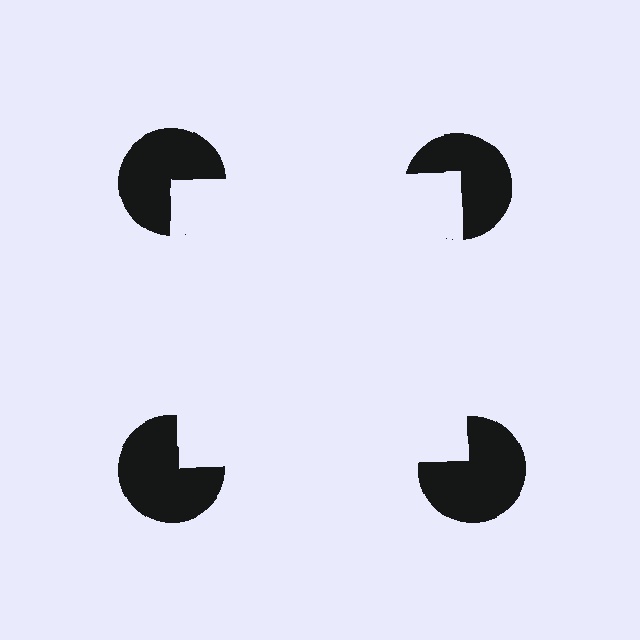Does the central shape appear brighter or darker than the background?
It typically appears slightly brighter than the background, even though no actual brightness change is drawn.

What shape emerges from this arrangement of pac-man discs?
An illusory square — its edges are inferred from the aligned wedge cuts in the pac-man discs, not physically drawn.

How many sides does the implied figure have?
4 sides.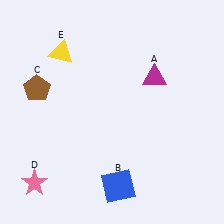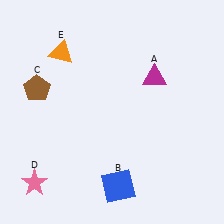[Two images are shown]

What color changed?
The triangle (E) changed from yellow in Image 1 to orange in Image 2.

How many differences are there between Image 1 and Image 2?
There is 1 difference between the two images.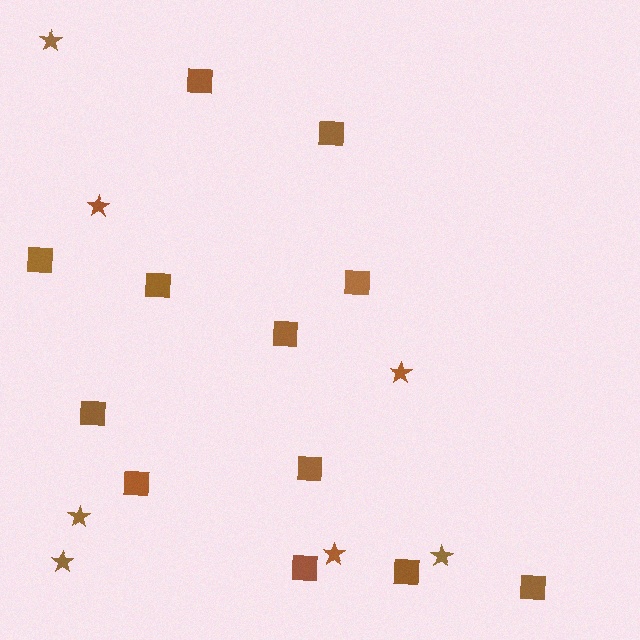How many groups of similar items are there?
There are 2 groups: one group of squares (12) and one group of stars (7).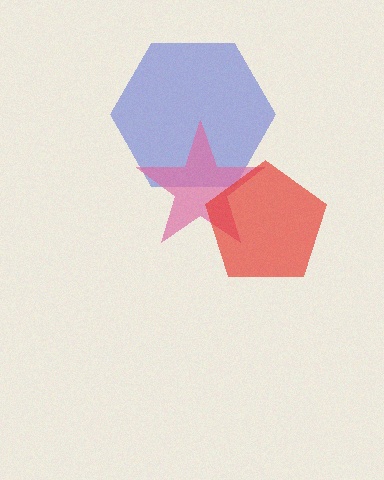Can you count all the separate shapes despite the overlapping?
Yes, there are 3 separate shapes.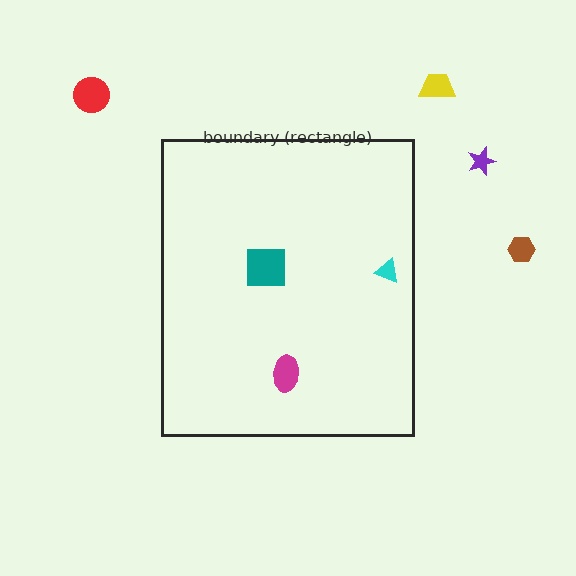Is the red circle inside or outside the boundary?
Outside.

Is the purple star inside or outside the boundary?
Outside.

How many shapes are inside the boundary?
3 inside, 4 outside.